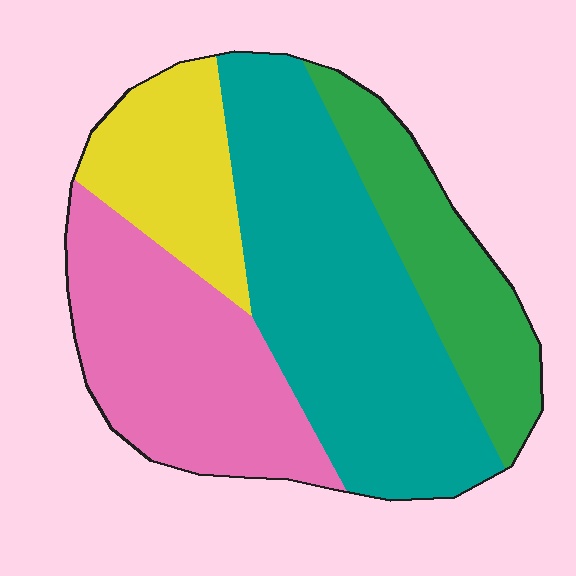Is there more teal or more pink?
Teal.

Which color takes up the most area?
Teal, at roughly 40%.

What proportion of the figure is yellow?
Yellow covers roughly 15% of the figure.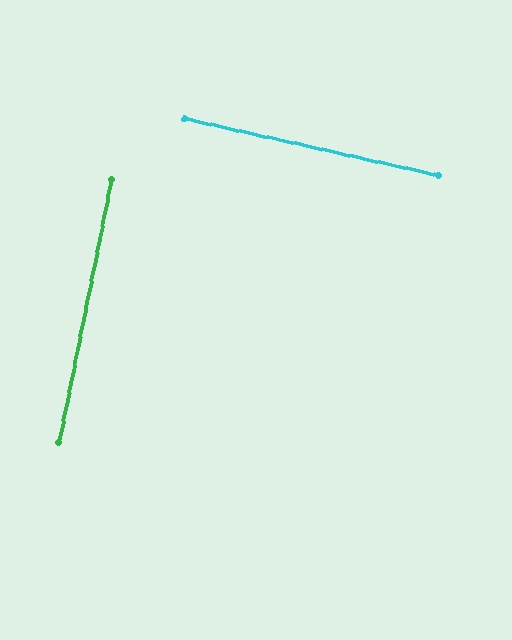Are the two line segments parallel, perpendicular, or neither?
Perpendicular — they meet at approximately 89°.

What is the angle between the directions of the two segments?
Approximately 89 degrees.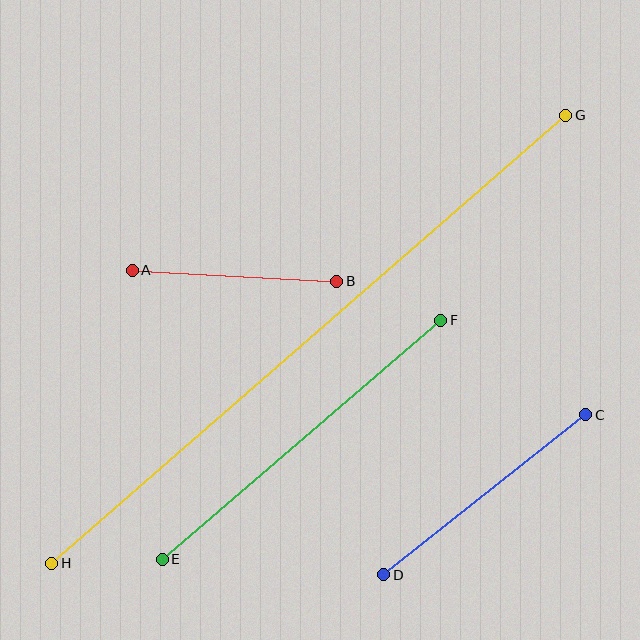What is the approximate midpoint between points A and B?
The midpoint is at approximately (234, 276) pixels.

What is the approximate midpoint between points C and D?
The midpoint is at approximately (485, 495) pixels.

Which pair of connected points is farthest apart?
Points G and H are farthest apart.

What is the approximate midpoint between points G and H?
The midpoint is at approximately (309, 339) pixels.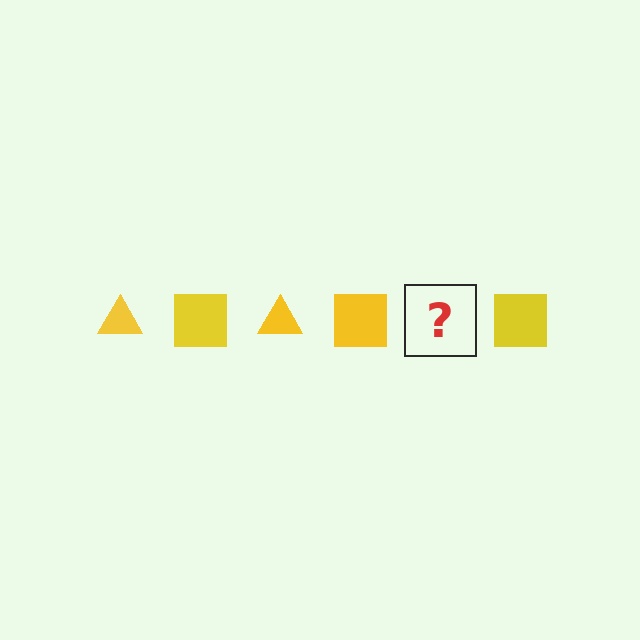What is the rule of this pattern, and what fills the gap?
The rule is that the pattern cycles through triangle, square shapes in yellow. The gap should be filled with a yellow triangle.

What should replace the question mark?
The question mark should be replaced with a yellow triangle.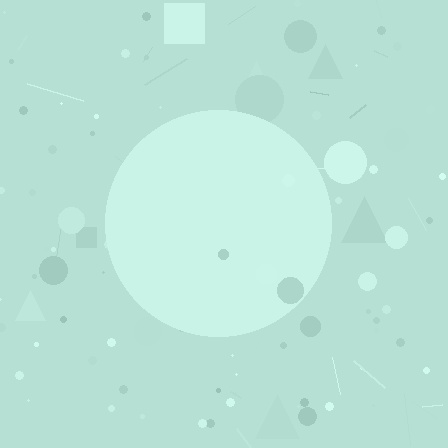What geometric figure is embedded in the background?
A circle is embedded in the background.